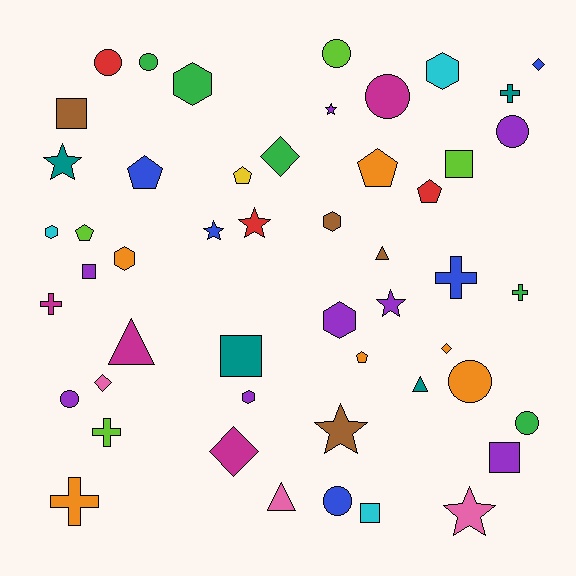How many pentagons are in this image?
There are 6 pentagons.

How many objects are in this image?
There are 50 objects.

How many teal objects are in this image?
There are 4 teal objects.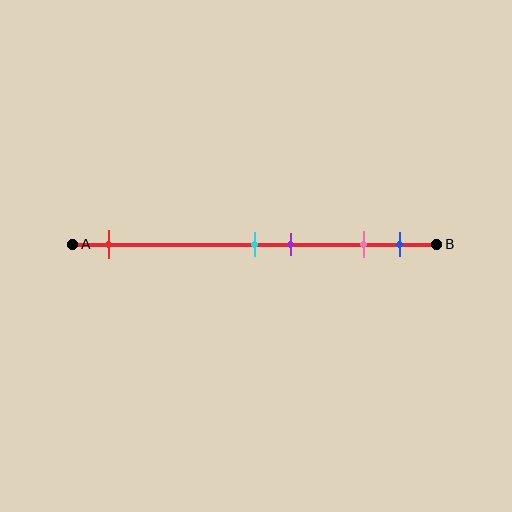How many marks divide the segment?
There are 5 marks dividing the segment.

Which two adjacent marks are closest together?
The cyan and purple marks are the closest adjacent pair.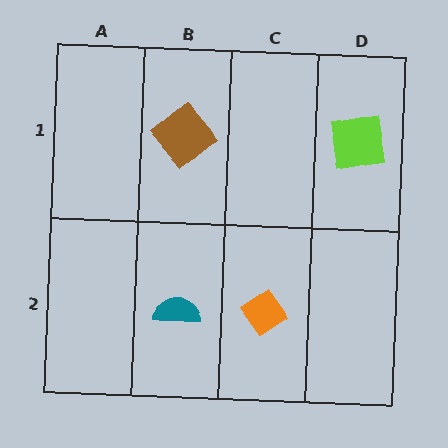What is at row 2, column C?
An orange diamond.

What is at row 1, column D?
A lime square.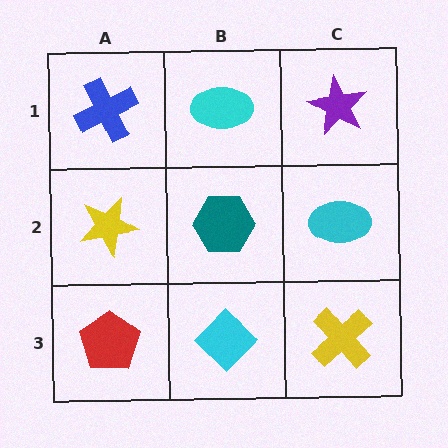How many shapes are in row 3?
3 shapes.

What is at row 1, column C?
A purple star.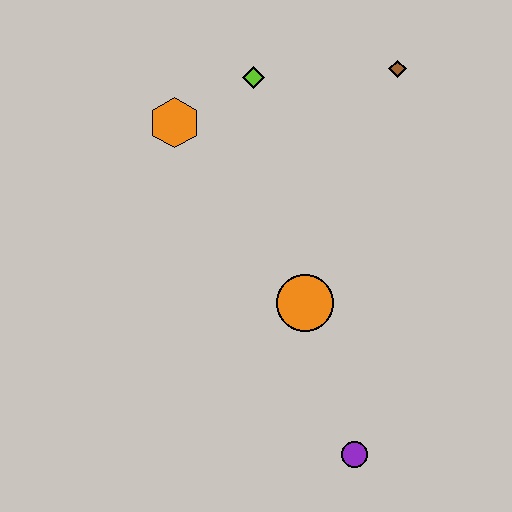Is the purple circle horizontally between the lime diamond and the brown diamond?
Yes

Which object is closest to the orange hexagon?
The lime diamond is closest to the orange hexagon.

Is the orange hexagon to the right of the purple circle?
No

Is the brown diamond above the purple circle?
Yes